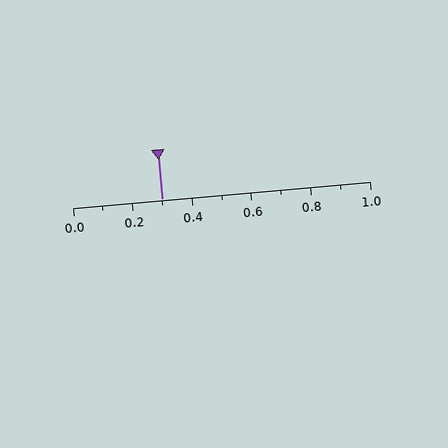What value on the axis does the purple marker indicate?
The marker indicates approximately 0.3.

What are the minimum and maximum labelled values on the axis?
The axis runs from 0.0 to 1.0.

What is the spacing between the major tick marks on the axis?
The major ticks are spaced 0.2 apart.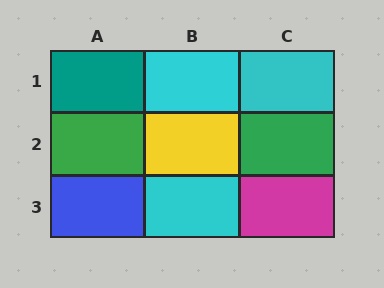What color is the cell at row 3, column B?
Cyan.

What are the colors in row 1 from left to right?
Teal, cyan, cyan.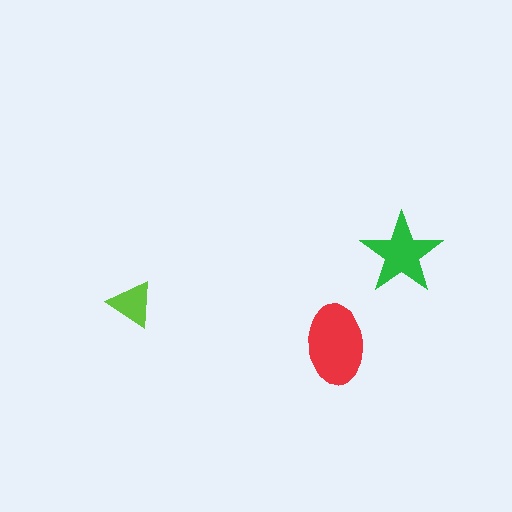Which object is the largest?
The red ellipse.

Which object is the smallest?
The lime triangle.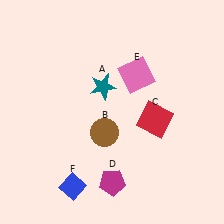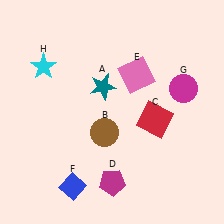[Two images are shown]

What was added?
A magenta circle (G), a cyan star (H) were added in Image 2.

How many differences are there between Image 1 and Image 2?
There are 2 differences between the two images.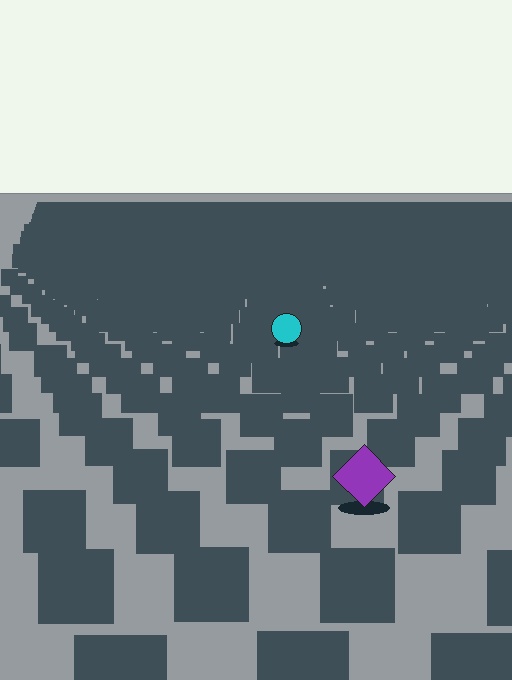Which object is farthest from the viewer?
The cyan circle is farthest from the viewer. It appears smaller and the ground texture around it is denser.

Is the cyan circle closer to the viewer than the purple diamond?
No. The purple diamond is closer — you can tell from the texture gradient: the ground texture is coarser near it.